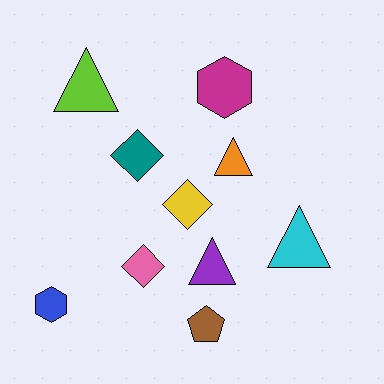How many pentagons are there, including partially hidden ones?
There is 1 pentagon.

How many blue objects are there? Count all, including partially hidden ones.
There is 1 blue object.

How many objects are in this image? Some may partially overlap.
There are 10 objects.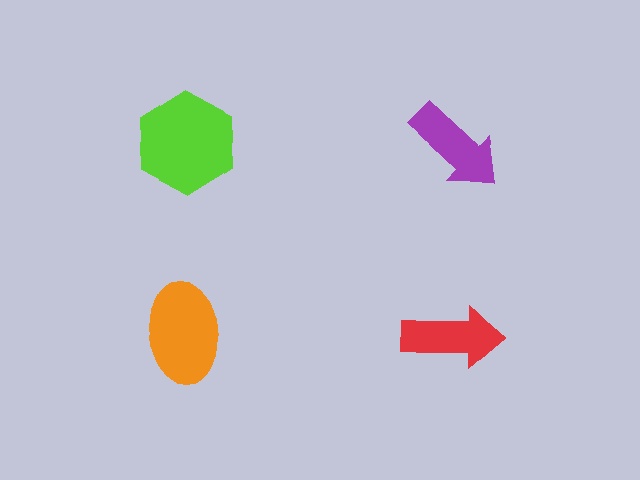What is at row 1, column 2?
A purple arrow.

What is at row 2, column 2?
A red arrow.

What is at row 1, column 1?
A lime hexagon.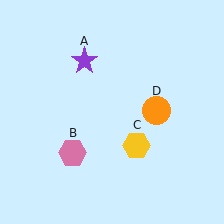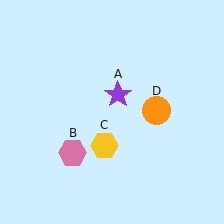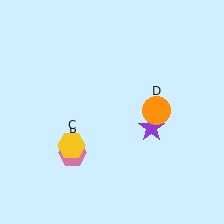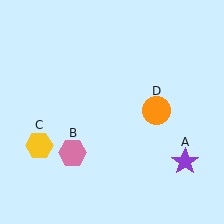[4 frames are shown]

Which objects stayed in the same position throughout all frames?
Pink hexagon (object B) and orange circle (object D) remained stationary.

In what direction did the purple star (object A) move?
The purple star (object A) moved down and to the right.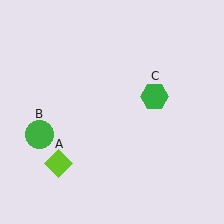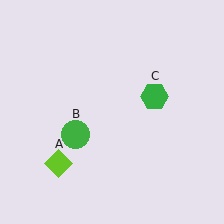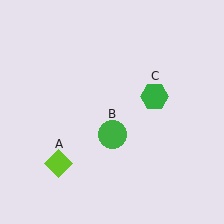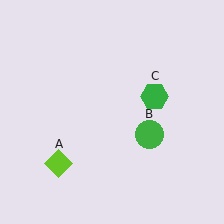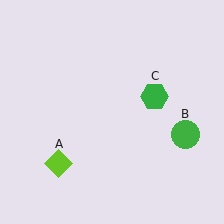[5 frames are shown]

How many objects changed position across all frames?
1 object changed position: green circle (object B).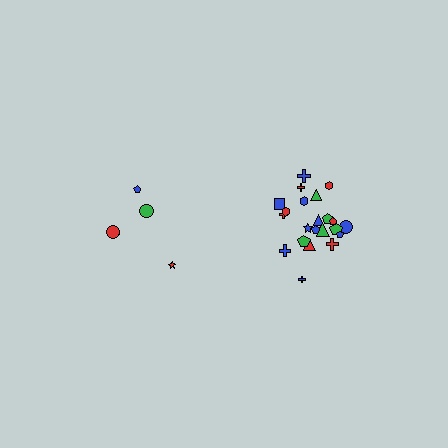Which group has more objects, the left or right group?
The right group.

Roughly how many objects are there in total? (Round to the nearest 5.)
Roughly 25 objects in total.